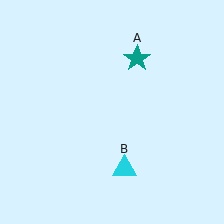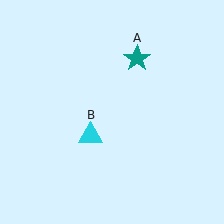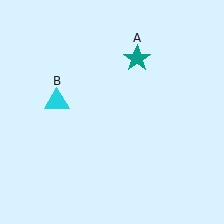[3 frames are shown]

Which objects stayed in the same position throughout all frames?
Teal star (object A) remained stationary.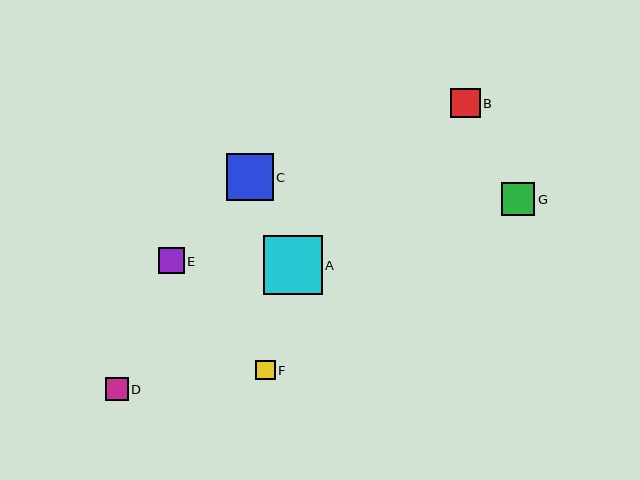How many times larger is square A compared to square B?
Square A is approximately 2.0 times the size of square B.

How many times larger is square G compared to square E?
Square G is approximately 1.3 times the size of square E.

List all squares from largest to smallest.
From largest to smallest: A, C, G, B, E, D, F.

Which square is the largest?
Square A is the largest with a size of approximately 59 pixels.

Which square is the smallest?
Square F is the smallest with a size of approximately 19 pixels.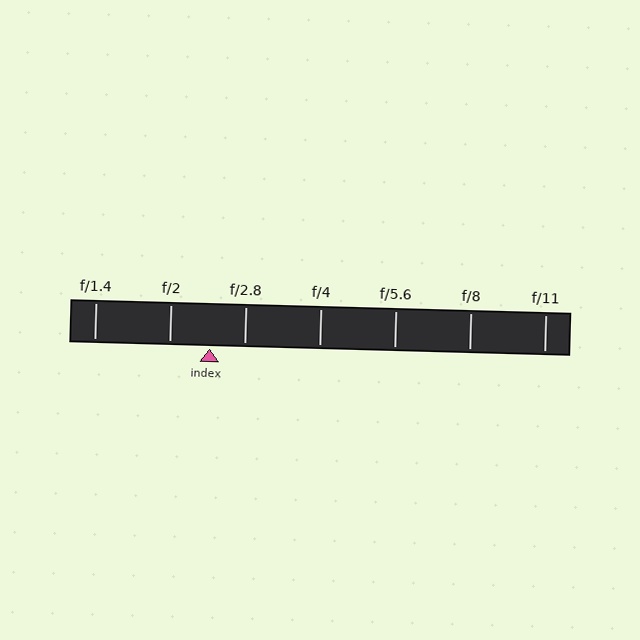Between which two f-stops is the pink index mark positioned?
The index mark is between f/2 and f/2.8.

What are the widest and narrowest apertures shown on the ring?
The widest aperture shown is f/1.4 and the narrowest is f/11.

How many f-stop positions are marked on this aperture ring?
There are 7 f-stop positions marked.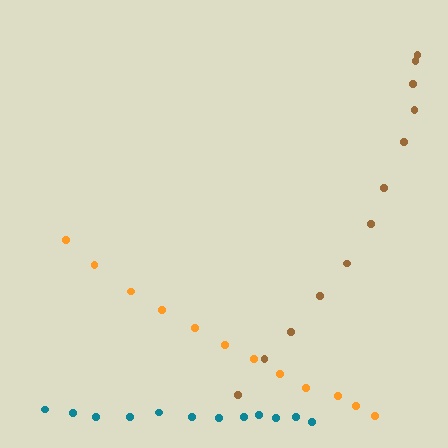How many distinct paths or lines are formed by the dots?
There are 3 distinct paths.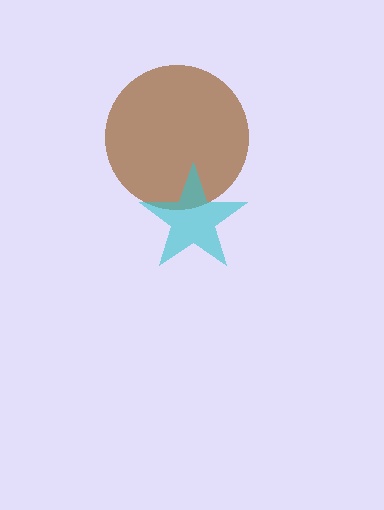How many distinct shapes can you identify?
There are 2 distinct shapes: a brown circle, a cyan star.